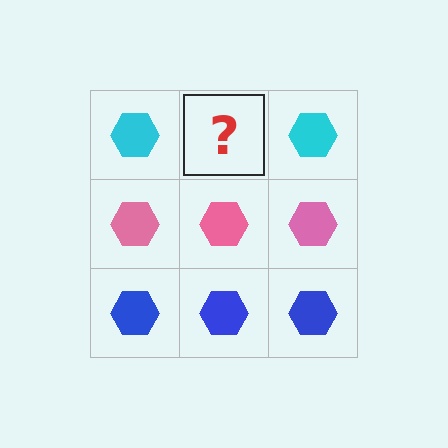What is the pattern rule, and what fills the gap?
The rule is that each row has a consistent color. The gap should be filled with a cyan hexagon.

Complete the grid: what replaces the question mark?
The question mark should be replaced with a cyan hexagon.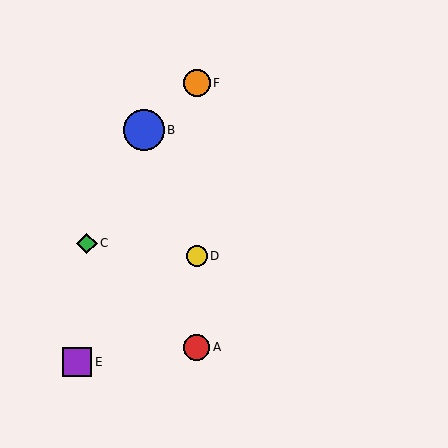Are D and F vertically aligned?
Yes, both are at x≈197.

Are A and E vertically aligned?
No, A is at x≈197 and E is at x≈77.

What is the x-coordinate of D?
Object D is at x≈197.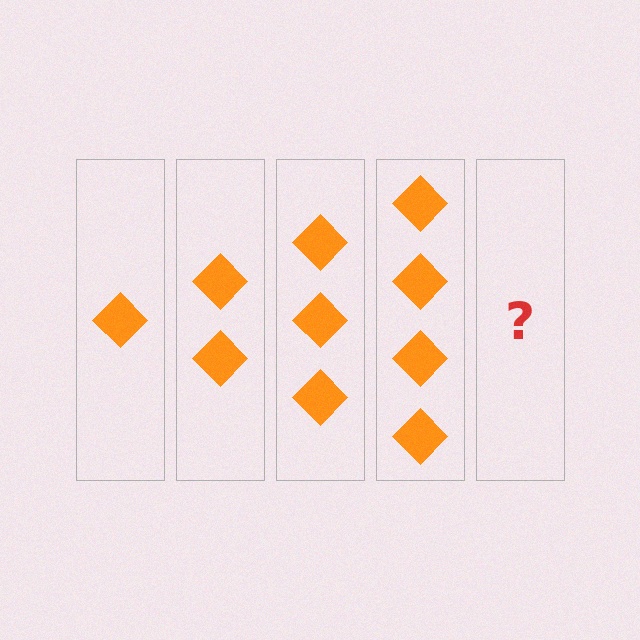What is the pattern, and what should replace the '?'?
The pattern is that each step adds one more diamond. The '?' should be 5 diamonds.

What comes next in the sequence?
The next element should be 5 diamonds.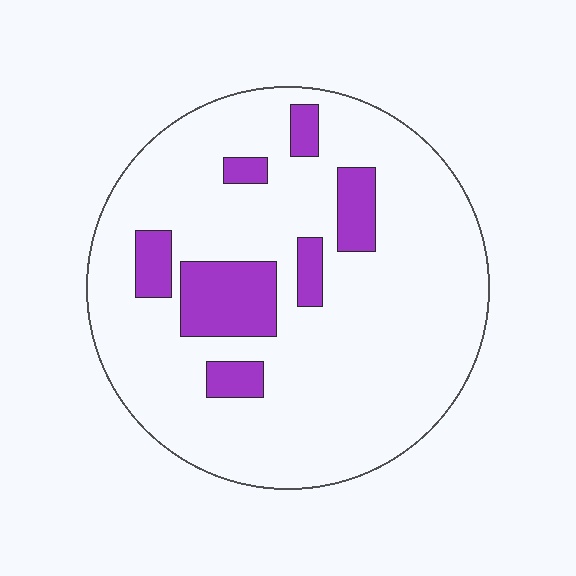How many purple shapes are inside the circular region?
7.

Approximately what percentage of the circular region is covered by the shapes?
Approximately 15%.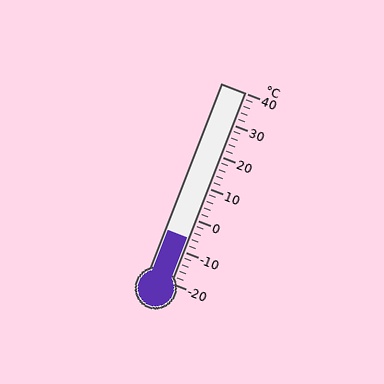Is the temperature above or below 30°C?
The temperature is below 30°C.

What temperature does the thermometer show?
The thermometer shows approximately -6°C.